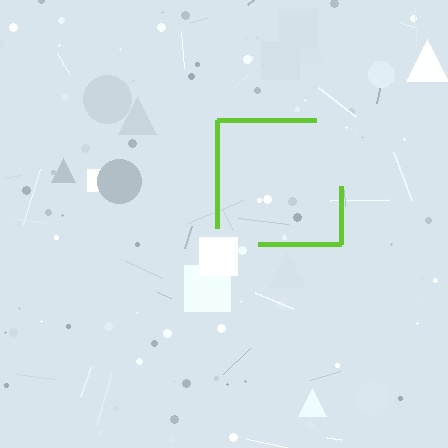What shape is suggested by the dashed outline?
The dashed outline suggests a square.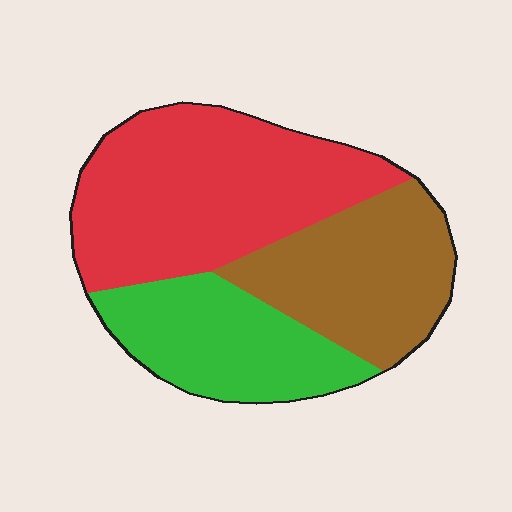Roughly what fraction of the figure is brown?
Brown covers about 30% of the figure.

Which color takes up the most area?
Red, at roughly 45%.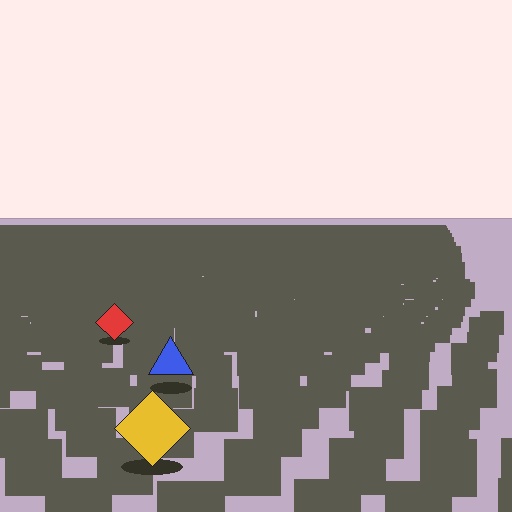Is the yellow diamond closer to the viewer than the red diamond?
Yes. The yellow diamond is closer — you can tell from the texture gradient: the ground texture is coarser near it.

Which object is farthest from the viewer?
The red diamond is farthest from the viewer. It appears smaller and the ground texture around it is denser.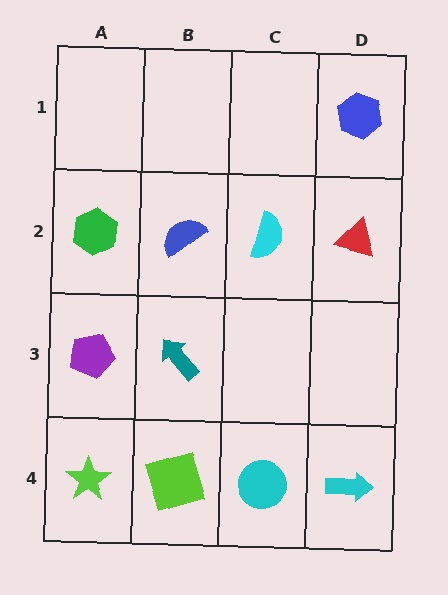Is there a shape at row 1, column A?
No, that cell is empty.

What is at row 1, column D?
A blue hexagon.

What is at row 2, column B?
A blue semicircle.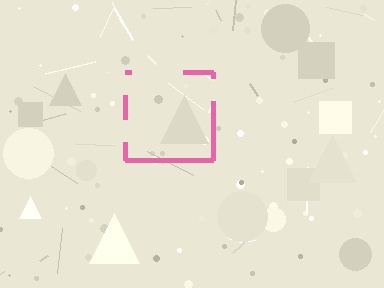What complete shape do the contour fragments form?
The contour fragments form a square.